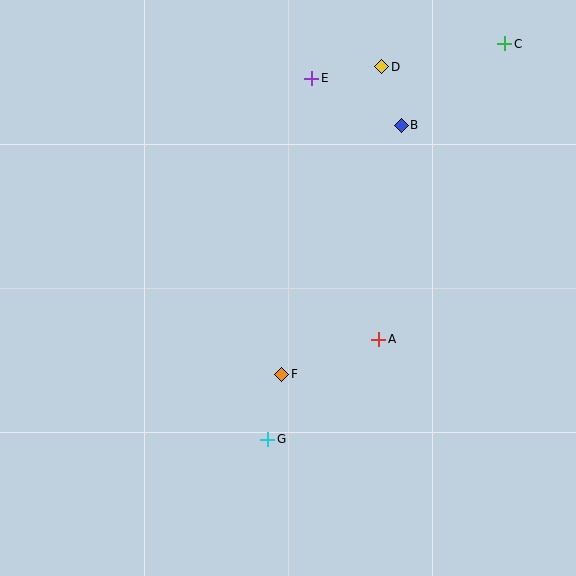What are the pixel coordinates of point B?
Point B is at (401, 125).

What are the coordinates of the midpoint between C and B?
The midpoint between C and B is at (453, 85).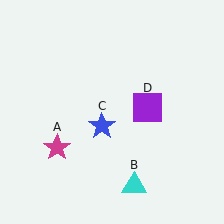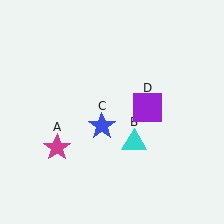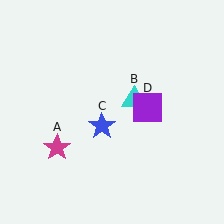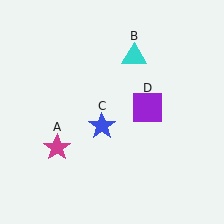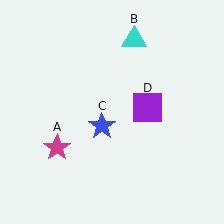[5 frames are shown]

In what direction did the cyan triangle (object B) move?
The cyan triangle (object B) moved up.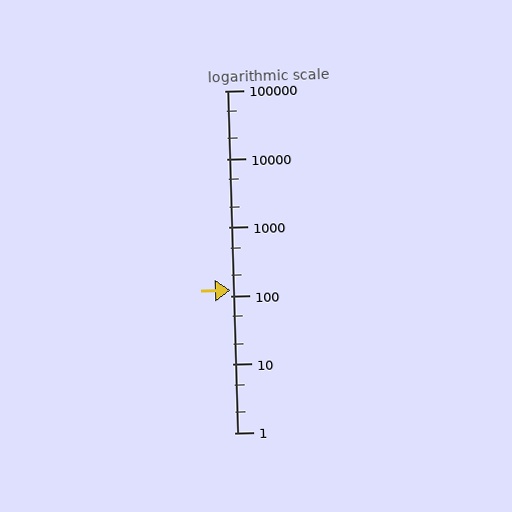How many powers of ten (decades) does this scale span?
The scale spans 5 decades, from 1 to 100000.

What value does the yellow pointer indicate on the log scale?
The pointer indicates approximately 120.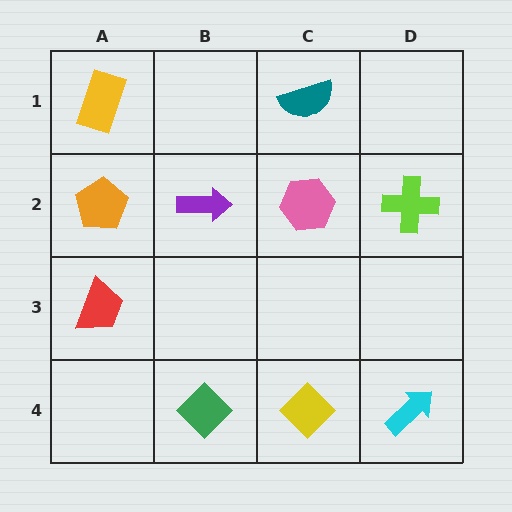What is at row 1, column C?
A teal semicircle.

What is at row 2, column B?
A purple arrow.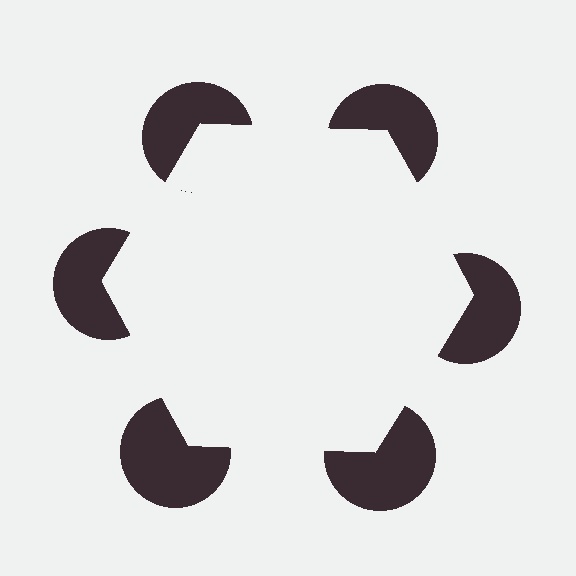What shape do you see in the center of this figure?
An illusory hexagon — its edges are inferred from the aligned wedge cuts in the pac-man discs, not physically drawn.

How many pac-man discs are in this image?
There are 6 — one at each vertex of the illusory hexagon.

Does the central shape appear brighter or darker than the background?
It typically appears slightly brighter than the background, even though no actual brightness change is drawn.